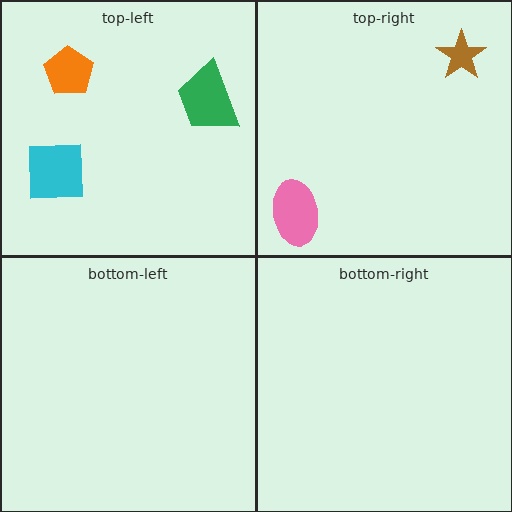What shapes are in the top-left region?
The green trapezoid, the orange pentagon, the cyan square.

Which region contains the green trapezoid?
The top-left region.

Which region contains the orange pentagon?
The top-left region.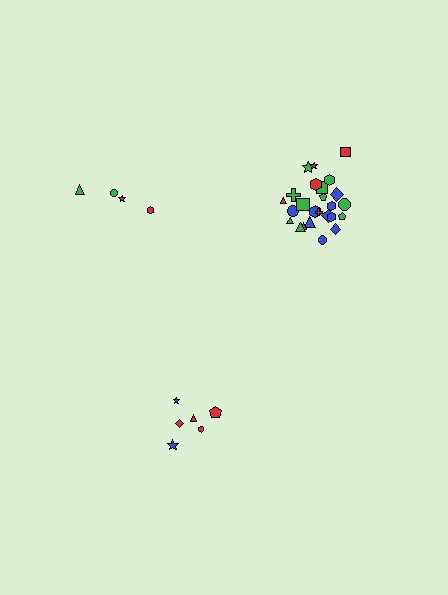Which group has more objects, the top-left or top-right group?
The top-right group.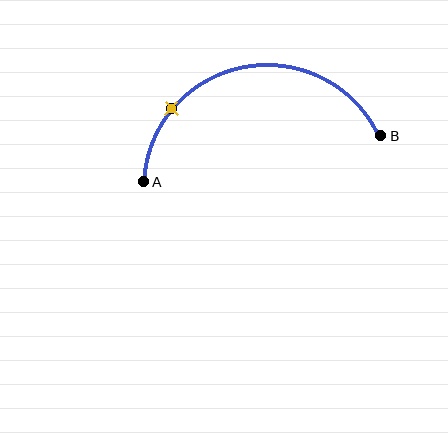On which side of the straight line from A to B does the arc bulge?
The arc bulges above the straight line connecting A and B.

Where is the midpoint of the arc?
The arc midpoint is the point on the curve farthest from the straight line joining A and B. It sits above that line.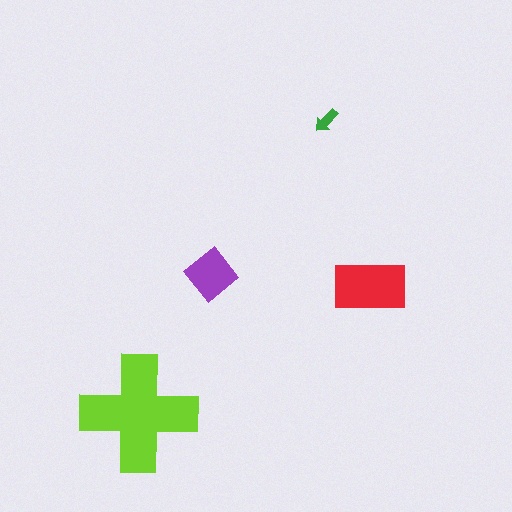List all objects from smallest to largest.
The green arrow, the purple diamond, the red rectangle, the lime cross.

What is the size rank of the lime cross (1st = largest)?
1st.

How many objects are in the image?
There are 4 objects in the image.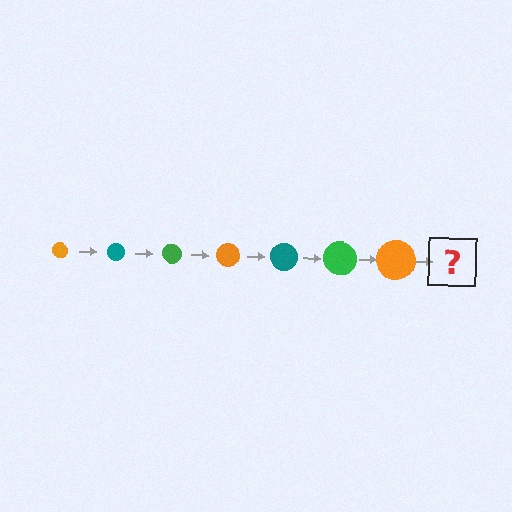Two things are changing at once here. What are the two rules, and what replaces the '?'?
The two rules are that the circle grows larger each step and the color cycles through orange, teal, and green. The '?' should be a teal circle, larger than the previous one.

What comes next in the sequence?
The next element should be a teal circle, larger than the previous one.